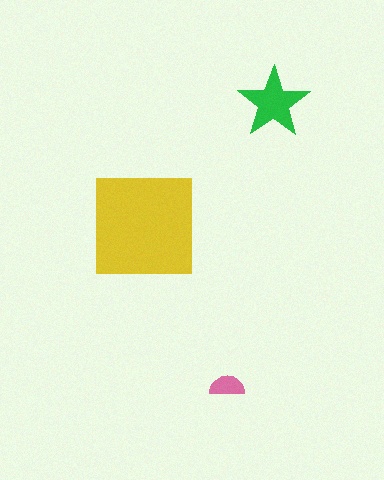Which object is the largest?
The yellow square.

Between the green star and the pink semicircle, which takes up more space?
The green star.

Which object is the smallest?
The pink semicircle.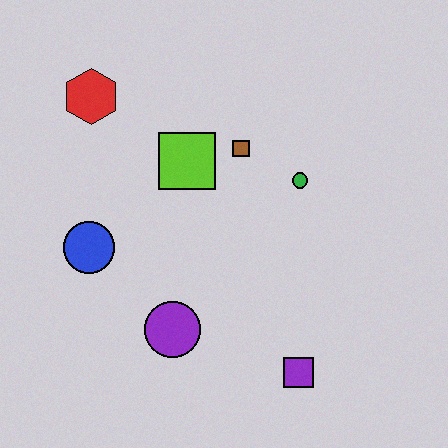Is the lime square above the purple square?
Yes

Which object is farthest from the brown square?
The purple square is farthest from the brown square.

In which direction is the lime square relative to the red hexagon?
The lime square is to the right of the red hexagon.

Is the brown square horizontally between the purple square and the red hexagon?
Yes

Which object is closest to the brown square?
The lime square is closest to the brown square.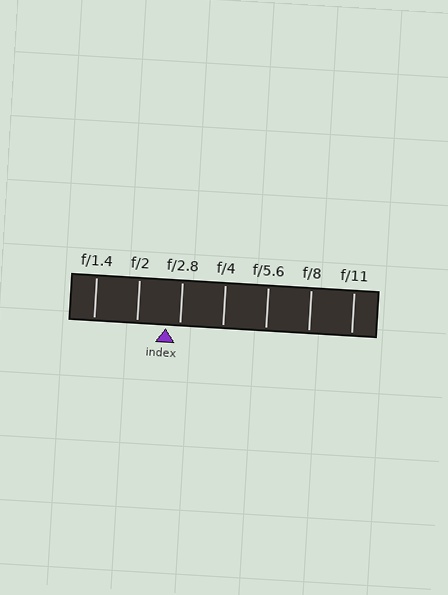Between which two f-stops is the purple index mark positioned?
The index mark is between f/2 and f/2.8.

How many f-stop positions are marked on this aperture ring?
There are 7 f-stop positions marked.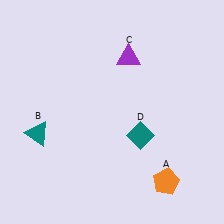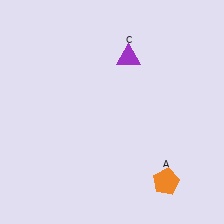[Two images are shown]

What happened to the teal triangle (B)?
The teal triangle (B) was removed in Image 2. It was in the bottom-left area of Image 1.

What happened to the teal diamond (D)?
The teal diamond (D) was removed in Image 2. It was in the bottom-right area of Image 1.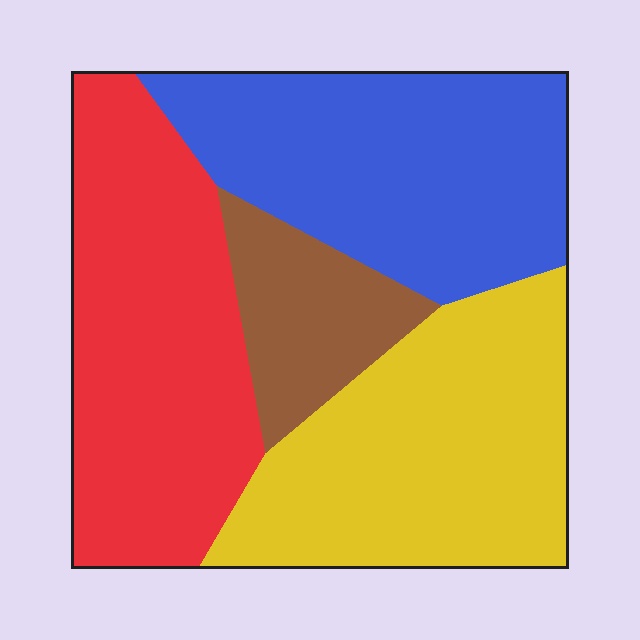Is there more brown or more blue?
Blue.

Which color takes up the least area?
Brown, at roughly 10%.